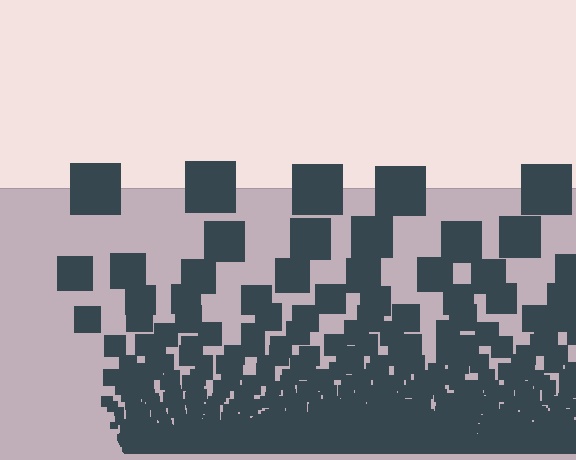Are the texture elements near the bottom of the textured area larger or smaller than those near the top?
Smaller. The gradient is inverted — elements near the bottom are smaller and denser.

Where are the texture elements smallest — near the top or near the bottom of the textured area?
Near the bottom.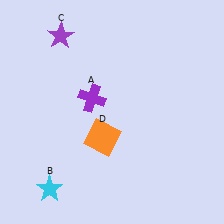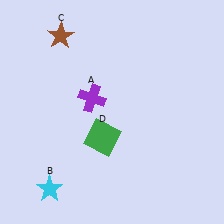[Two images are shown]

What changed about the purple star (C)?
In Image 1, C is purple. In Image 2, it changed to brown.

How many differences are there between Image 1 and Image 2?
There are 2 differences between the two images.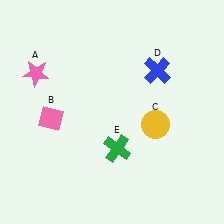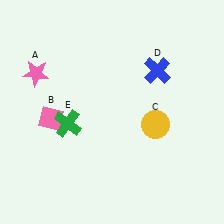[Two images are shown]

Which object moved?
The green cross (E) moved left.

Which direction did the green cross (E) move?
The green cross (E) moved left.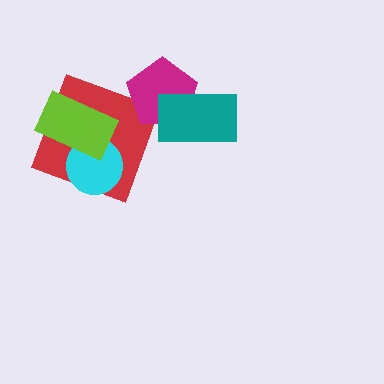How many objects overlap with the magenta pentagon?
1 object overlaps with the magenta pentagon.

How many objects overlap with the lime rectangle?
2 objects overlap with the lime rectangle.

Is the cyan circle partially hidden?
Yes, it is partially covered by another shape.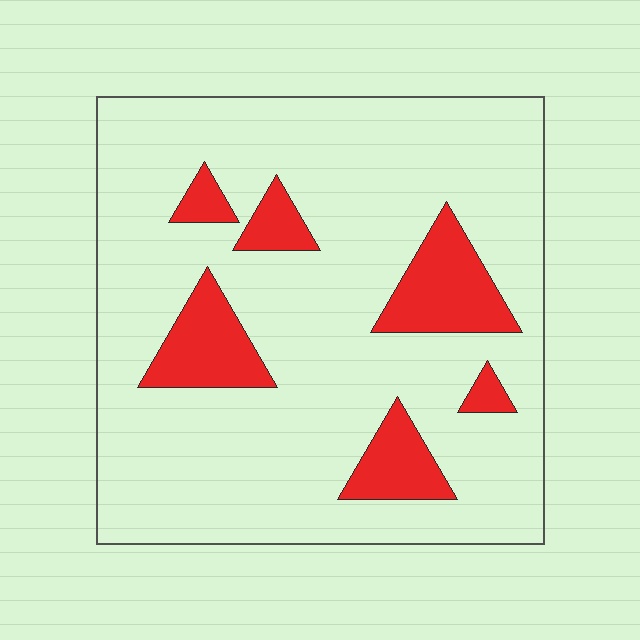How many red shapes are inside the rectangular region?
6.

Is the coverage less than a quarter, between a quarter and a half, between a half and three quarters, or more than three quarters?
Less than a quarter.